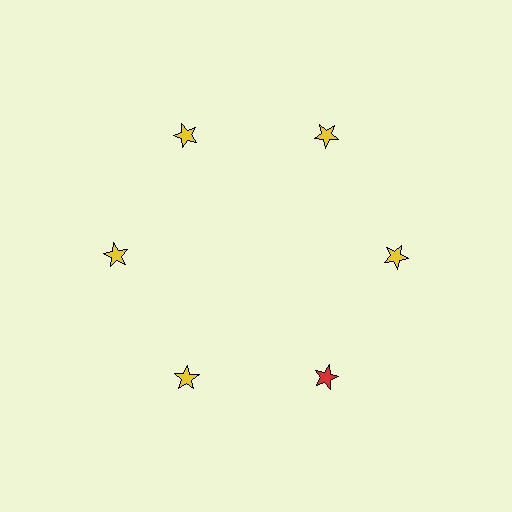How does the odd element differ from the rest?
It has a different color: red instead of yellow.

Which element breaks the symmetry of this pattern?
The red star at roughly the 5 o'clock position breaks the symmetry. All other shapes are yellow stars.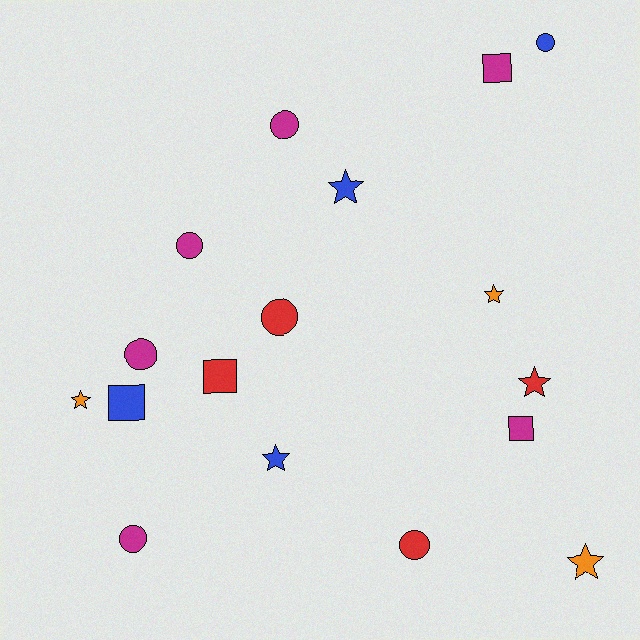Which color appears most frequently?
Magenta, with 6 objects.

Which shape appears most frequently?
Circle, with 7 objects.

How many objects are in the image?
There are 17 objects.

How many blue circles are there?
There is 1 blue circle.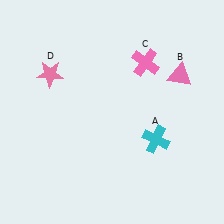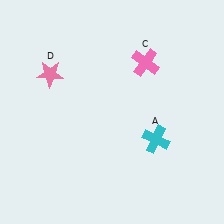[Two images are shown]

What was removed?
The pink triangle (B) was removed in Image 2.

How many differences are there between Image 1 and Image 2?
There is 1 difference between the two images.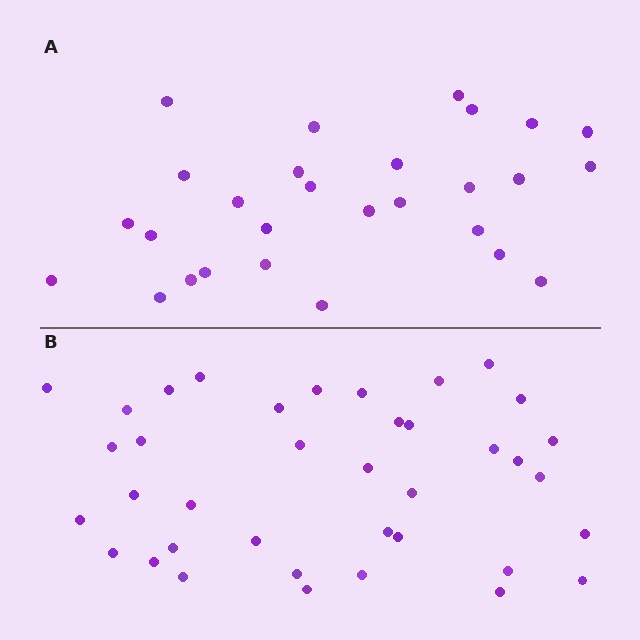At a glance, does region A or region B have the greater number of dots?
Region B (the bottom region) has more dots.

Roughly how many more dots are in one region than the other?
Region B has roughly 10 or so more dots than region A.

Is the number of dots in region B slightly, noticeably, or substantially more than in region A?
Region B has noticeably more, but not dramatically so. The ratio is roughly 1.4 to 1.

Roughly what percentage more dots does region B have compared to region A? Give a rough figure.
About 35% more.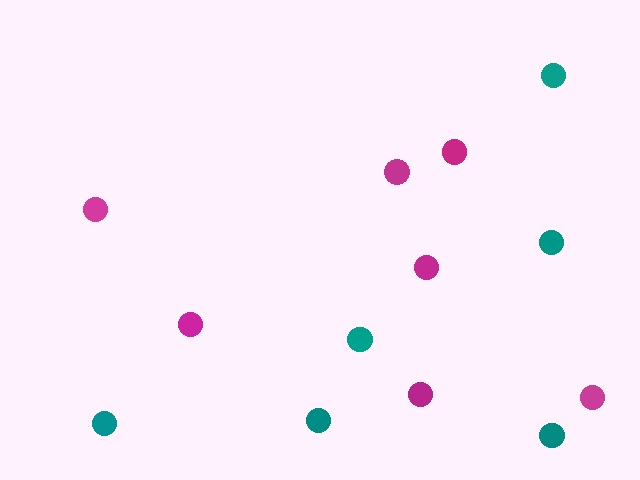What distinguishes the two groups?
There are 2 groups: one group of teal circles (6) and one group of magenta circles (7).